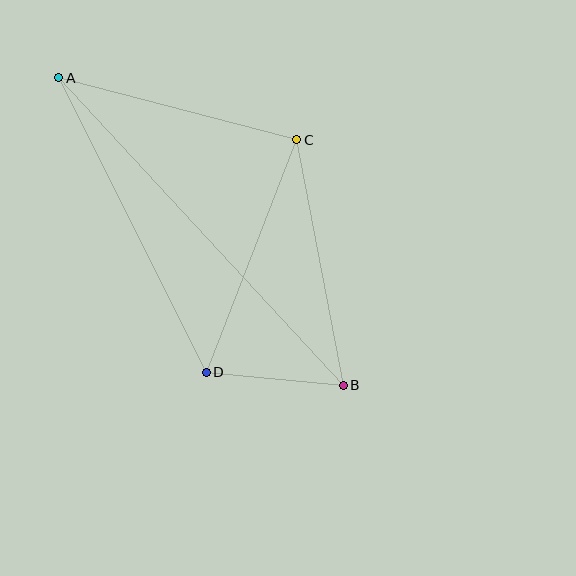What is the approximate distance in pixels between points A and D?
The distance between A and D is approximately 329 pixels.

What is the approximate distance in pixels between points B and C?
The distance between B and C is approximately 250 pixels.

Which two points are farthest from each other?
Points A and B are farthest from each other.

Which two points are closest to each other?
Points B and D are closest to each other.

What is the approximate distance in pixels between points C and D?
The distance between C and D is approximately 249 pixels.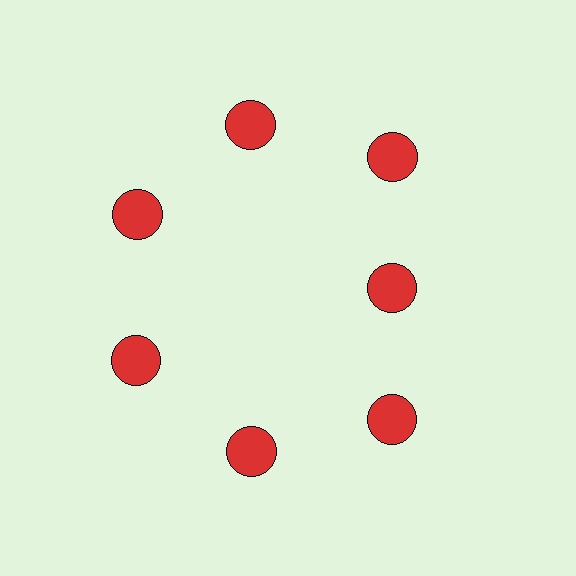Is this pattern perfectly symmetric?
No. The 7 red circles are arranged in a ring, but one element near the 3 o'clock position is pulled inward toward the center, breaking the 7-fold rotational symmetry.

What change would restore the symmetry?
The symmetry would be restored by moving it outward, back onto the ring so that all 7 circles sit at equal angles and equal distance from the center.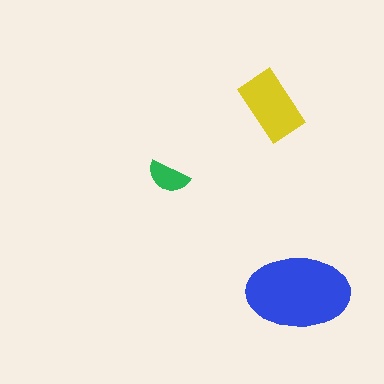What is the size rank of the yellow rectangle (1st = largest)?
2nd.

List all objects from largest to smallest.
The blue ellipse, the yellow rectangle, the green semicircle.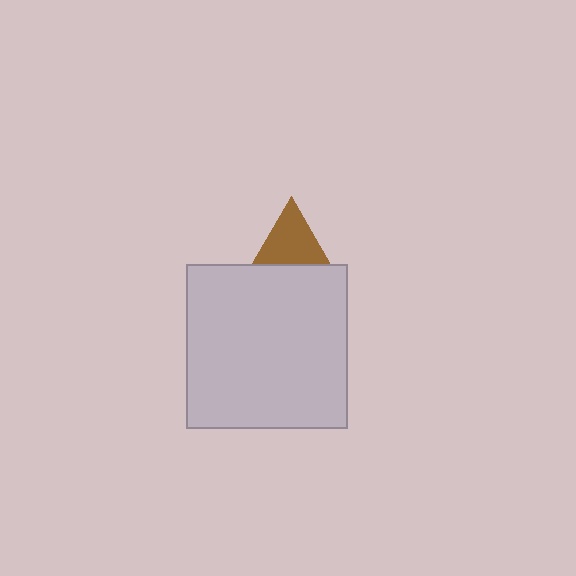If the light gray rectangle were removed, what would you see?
You would see the complete brown triangle.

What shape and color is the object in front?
The object in front is a light gray rectangle.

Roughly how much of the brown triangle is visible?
About half of it is visible (roughly 48%).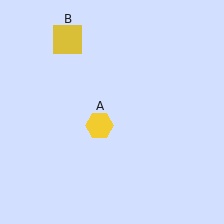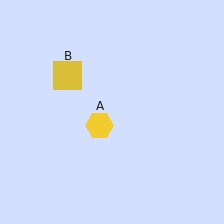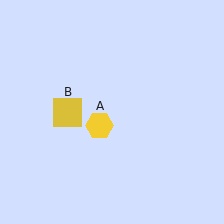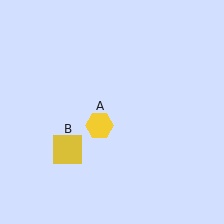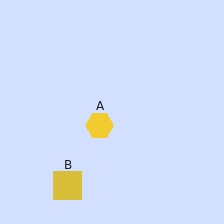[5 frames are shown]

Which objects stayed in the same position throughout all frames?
Yellow hexagon (object A) remained stationary.